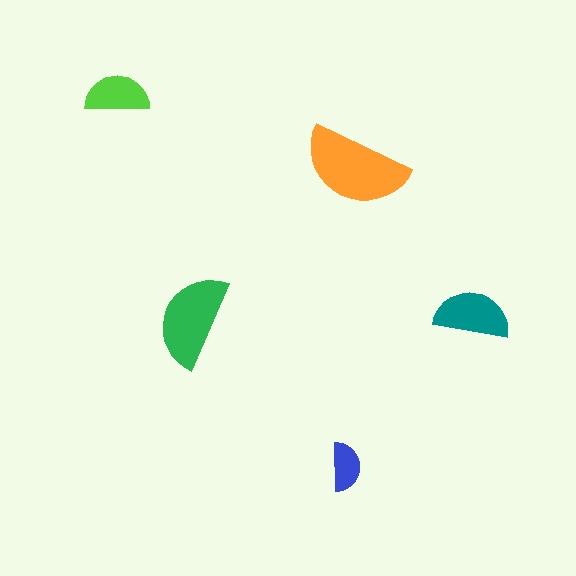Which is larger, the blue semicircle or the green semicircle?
The green one.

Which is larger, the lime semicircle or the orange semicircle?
The orange one.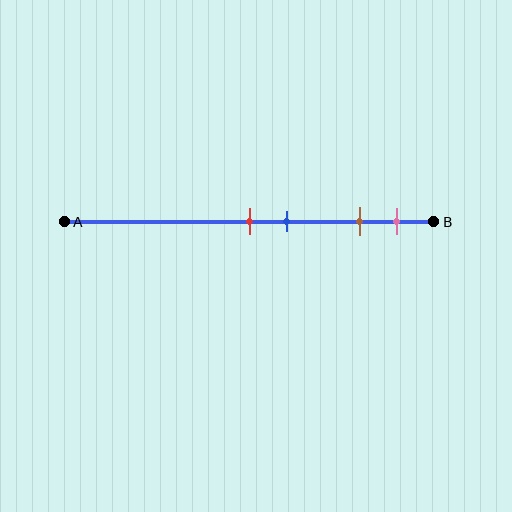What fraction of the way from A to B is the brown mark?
The brown mark is approximately 80% (0.8) of the way from A to B.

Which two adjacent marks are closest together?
The red and blue marks are the closest adjacent pair.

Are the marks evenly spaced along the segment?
No, the marks are not evenly spaced.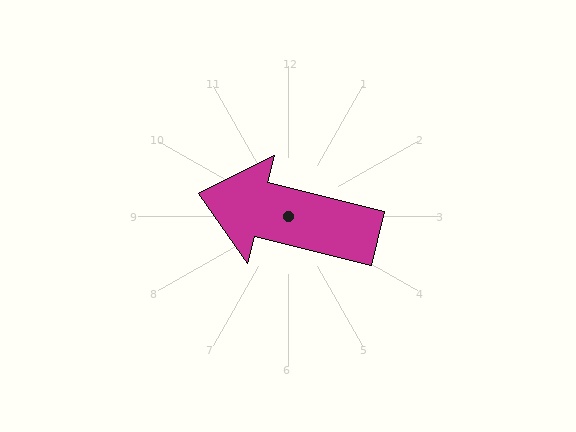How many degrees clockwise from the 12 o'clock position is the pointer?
Approximately 284 degrees.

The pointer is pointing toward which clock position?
Roughly 9 o'clock.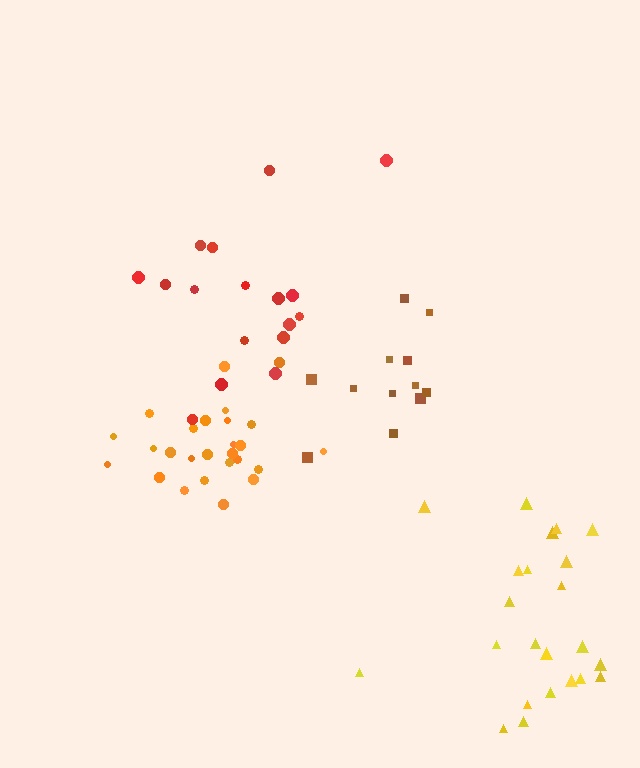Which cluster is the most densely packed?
Orange.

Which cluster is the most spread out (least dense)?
Red.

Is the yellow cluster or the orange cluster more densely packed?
Orange.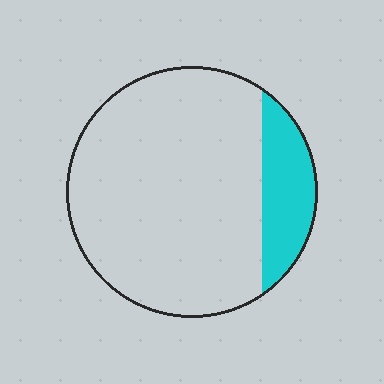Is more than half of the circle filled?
No.